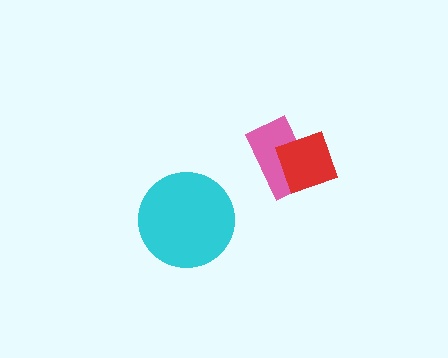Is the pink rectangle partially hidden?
Yes, it is partially covered by another shape.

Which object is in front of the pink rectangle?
The red diamond is in front of the pink rectangle.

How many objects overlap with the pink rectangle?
1 object overlaps with the pink rectangle.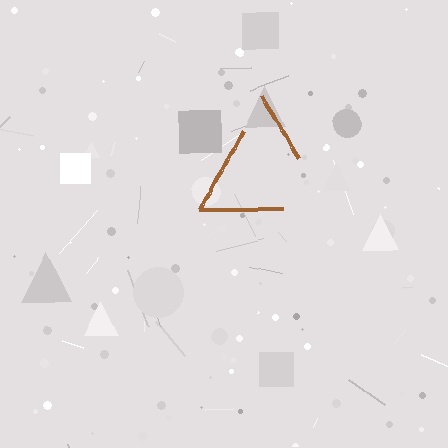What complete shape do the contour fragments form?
The contour fragments form a triangle.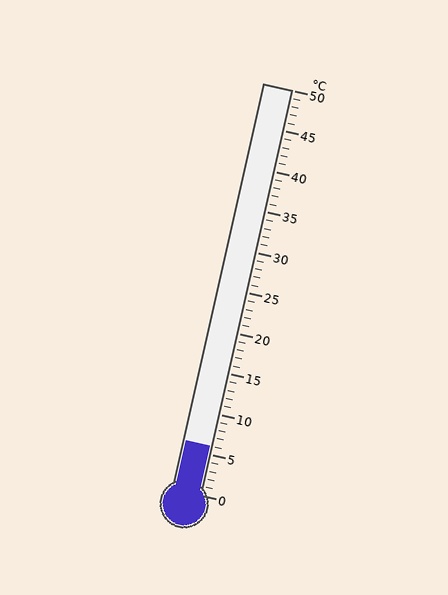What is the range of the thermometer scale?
The thermometer scale ranges from 0°C to 50°C.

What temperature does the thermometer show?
The thermometer shows approximately 6°C.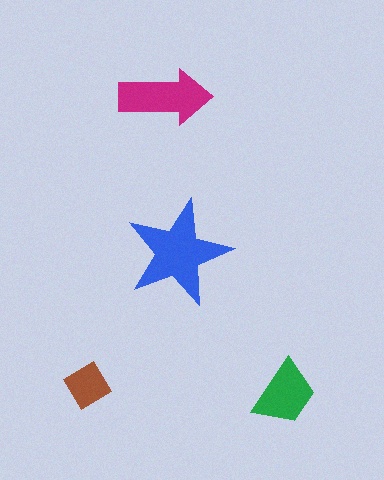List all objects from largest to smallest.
The blue star, the magenta arrow, the green trapezoid, the brown diamond.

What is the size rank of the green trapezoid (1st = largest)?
3rd.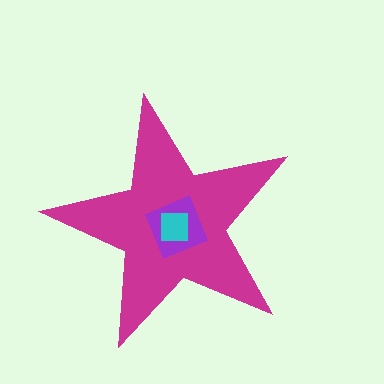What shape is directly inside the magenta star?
The purple diamond.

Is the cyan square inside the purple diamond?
Yes.